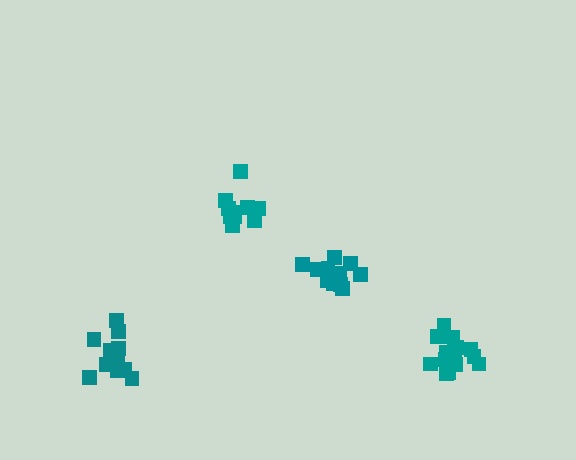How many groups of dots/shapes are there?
There are 4 groups.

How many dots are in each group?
Group 1: 16 dots, Group 2: 14 dots, Group 3: 11 dots, Group 4: 13 dots (54 total).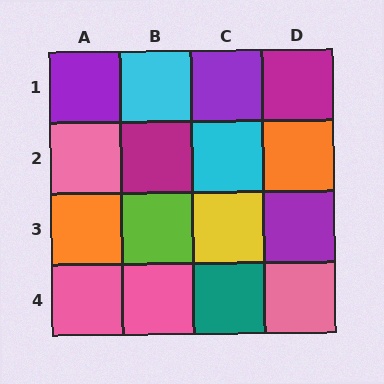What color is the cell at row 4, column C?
Teal.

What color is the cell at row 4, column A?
Pink.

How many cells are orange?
2 cells are orange.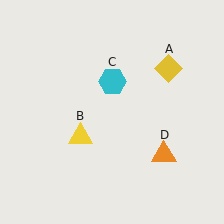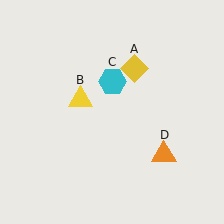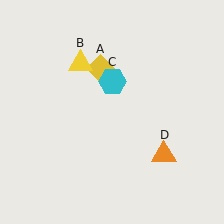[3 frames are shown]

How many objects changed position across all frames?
2 objects changed position: yellow diamond (object A), yellow triangle (object B).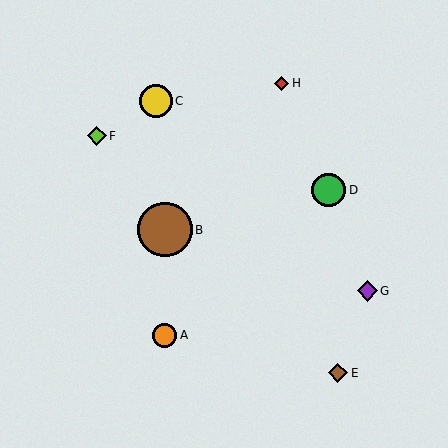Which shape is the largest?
The brown circle (labeled B) is the largest.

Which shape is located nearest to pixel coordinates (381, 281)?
The purple diamond (labeled G) at (367, 291) is nearest to that location.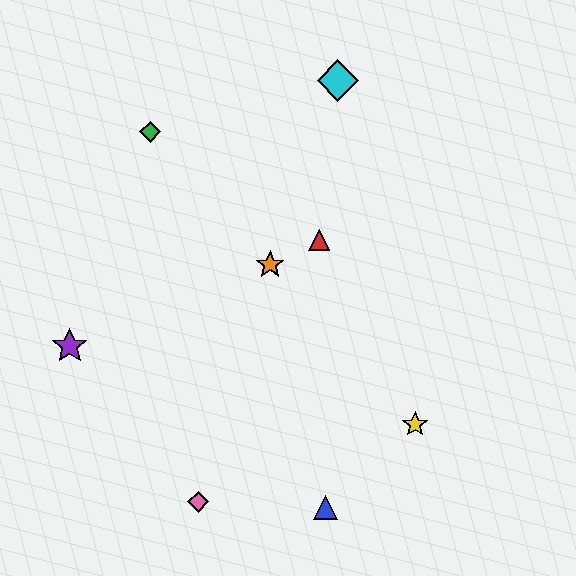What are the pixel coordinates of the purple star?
The purple star is at (70, 346).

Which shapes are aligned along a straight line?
The green diamond, the yellow star, the orange star are aligned along a straight line.